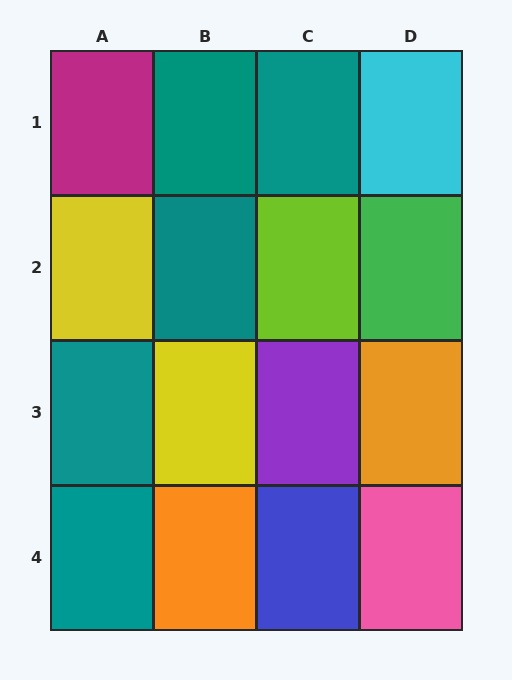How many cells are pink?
1 cell is pink.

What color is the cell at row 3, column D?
Orange.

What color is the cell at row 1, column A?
Magenta.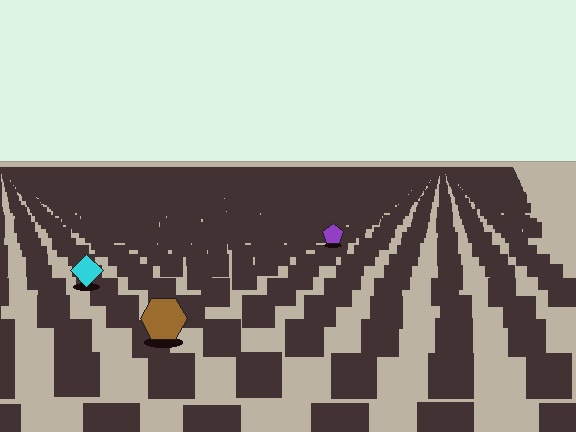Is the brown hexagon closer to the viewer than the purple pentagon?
Yes. The brown hexagon is closer — you can tell from the texture gradient: the ground texture is coarser near it.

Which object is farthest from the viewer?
The purple pentagon is farthest from the viewer. It appears smaller and the ground texture around it is denser.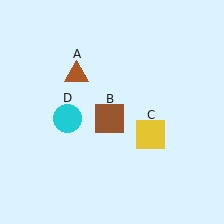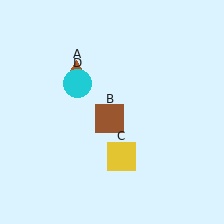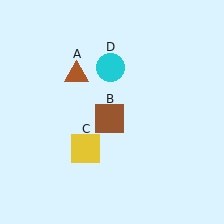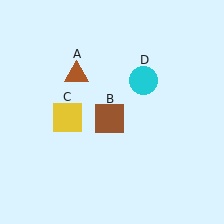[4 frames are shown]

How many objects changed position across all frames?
2 objects changed position: yellow square (object C), cyan circle (object D).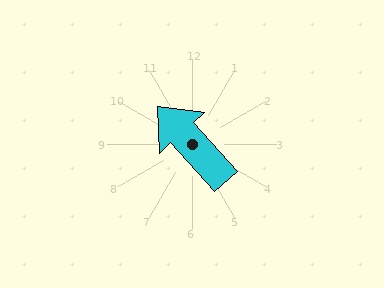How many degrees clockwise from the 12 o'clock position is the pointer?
Approximately 318 degrees.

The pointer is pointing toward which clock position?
Roughly 11 o'clock.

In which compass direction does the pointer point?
Northwest.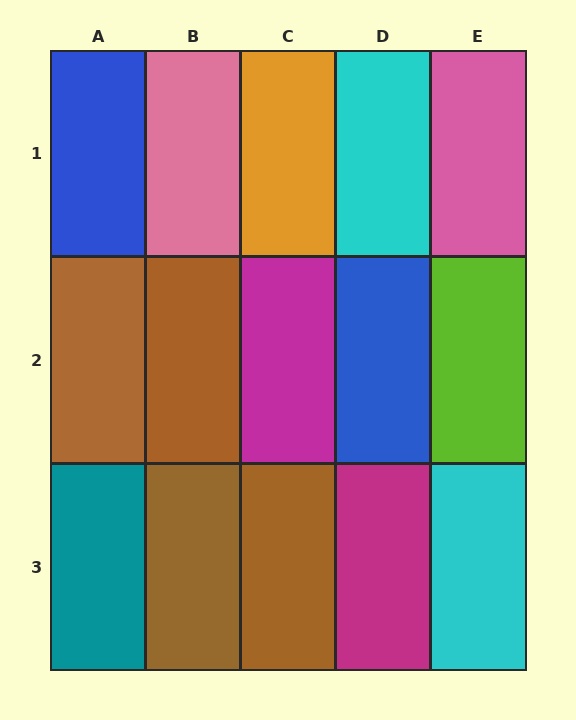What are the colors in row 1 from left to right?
Blue, pink, orange, cyan, pink.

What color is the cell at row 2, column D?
Blue.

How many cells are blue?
2 cells are blue.